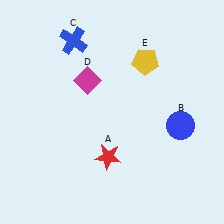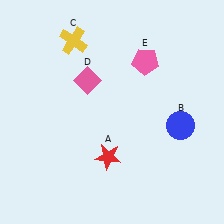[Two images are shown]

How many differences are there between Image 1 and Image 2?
There are 3 differences between the two images.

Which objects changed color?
C changed from blue to yellow. D changed from magenta to pink. E changed from yellow to pink.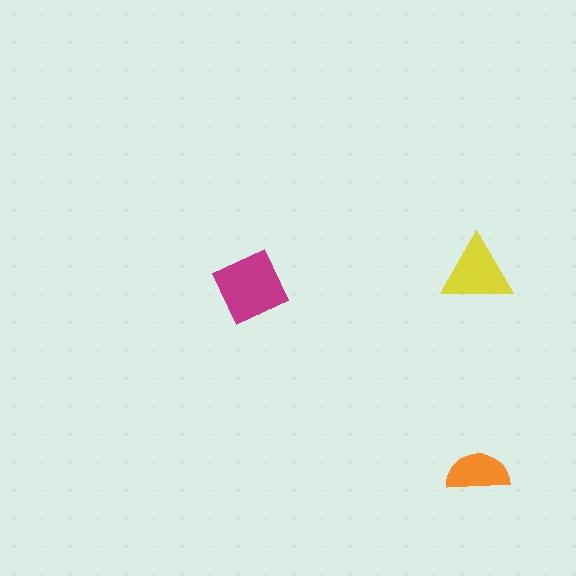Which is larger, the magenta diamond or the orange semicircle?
The magenta diamond.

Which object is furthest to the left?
The magenta diamond is leftmost.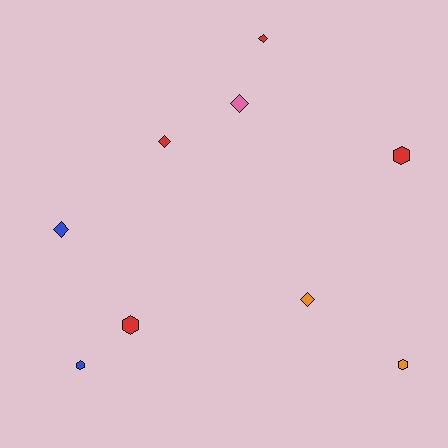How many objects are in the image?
There are 9 objects.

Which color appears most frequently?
Red, with 4 objects.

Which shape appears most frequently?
Diamond, with 5 objects.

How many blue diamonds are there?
There is 1 blue diamond.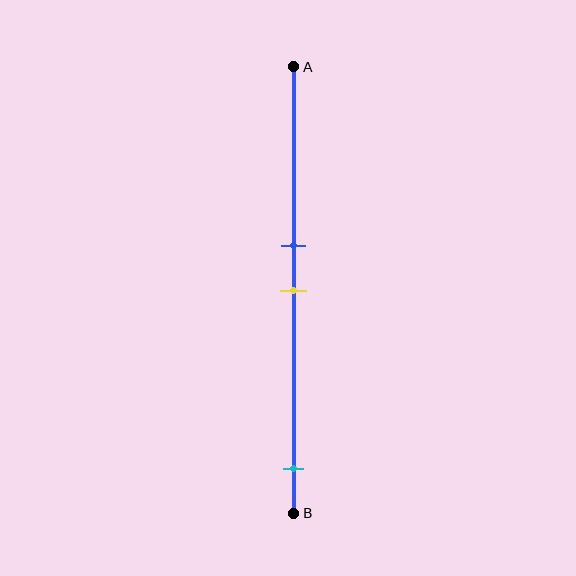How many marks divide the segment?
There are 3 marks dividing the segment.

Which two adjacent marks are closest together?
The blue and yellow marks are the closest adjacent pair.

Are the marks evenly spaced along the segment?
No, the marks are not evenly spaced.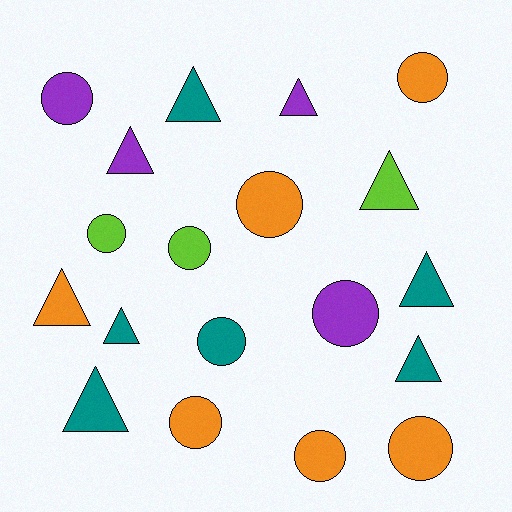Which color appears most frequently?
Teal, with 6 objects.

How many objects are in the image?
There are 19 objects.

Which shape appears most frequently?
Circle, with 10 objects.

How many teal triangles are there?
There are 5 teal triangles.